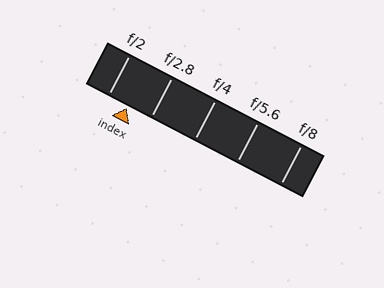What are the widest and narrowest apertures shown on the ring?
The widest aperture shown is f/2 and the narrowest is f/8.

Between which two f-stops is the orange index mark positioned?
The index mark is between f/2 and f/2.8.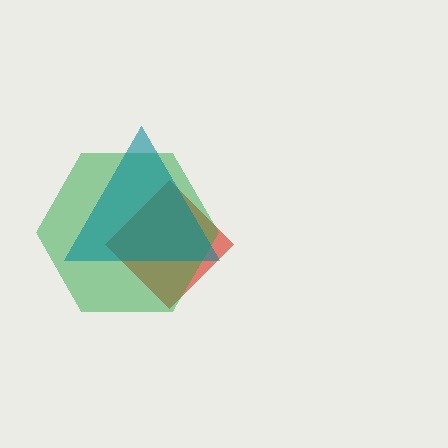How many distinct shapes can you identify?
There are 3 distinct shapes: a red diamond, a green hexagon, a teal triangle.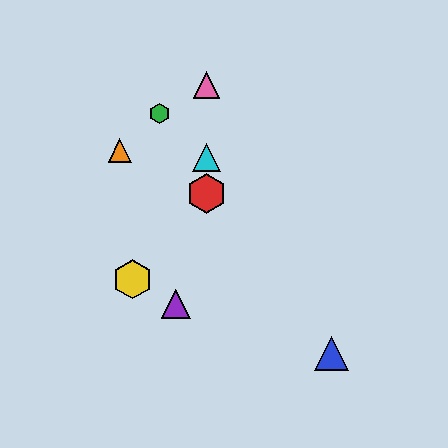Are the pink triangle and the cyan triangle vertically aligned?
Yes, both are at x≈206.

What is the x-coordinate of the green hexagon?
The green hexagon is at x≈159.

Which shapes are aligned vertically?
The red hexagon, the cyan triangle, the pink triangle are aligned vertically.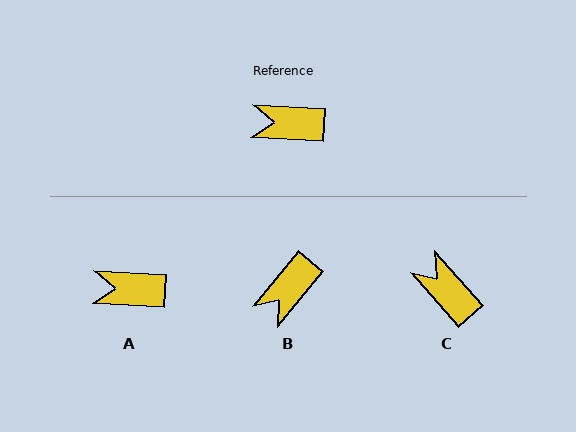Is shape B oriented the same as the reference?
No, it is off by about 53 degrees.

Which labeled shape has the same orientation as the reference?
A.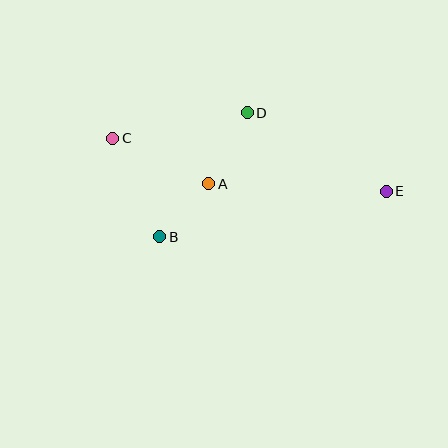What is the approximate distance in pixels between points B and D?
The distance between B and D is approximately 152 pixels.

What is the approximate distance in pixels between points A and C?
The distance between A and C is approximately 107 pixels.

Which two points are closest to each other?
Points A and B are closest to each other.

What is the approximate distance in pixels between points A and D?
The distance between A and D is approximately 81 pixels.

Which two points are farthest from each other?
Points C and E are farthest from each other.